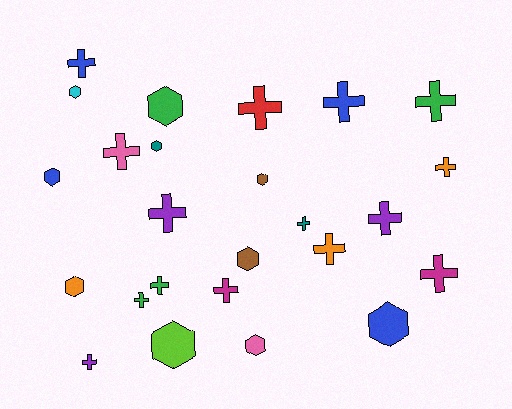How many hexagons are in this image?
There are 10 hexagons.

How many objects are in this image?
There are 25 objects.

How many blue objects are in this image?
There are 4 blue objects.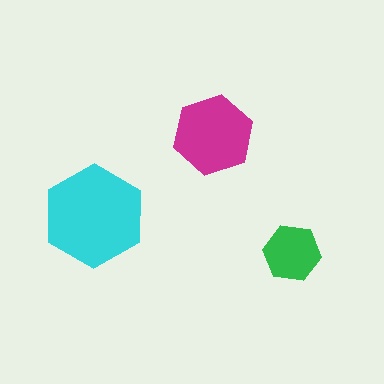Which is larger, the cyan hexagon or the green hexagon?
The cyan one.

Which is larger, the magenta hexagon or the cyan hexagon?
The cyan one.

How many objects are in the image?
There are 3 objects in the image.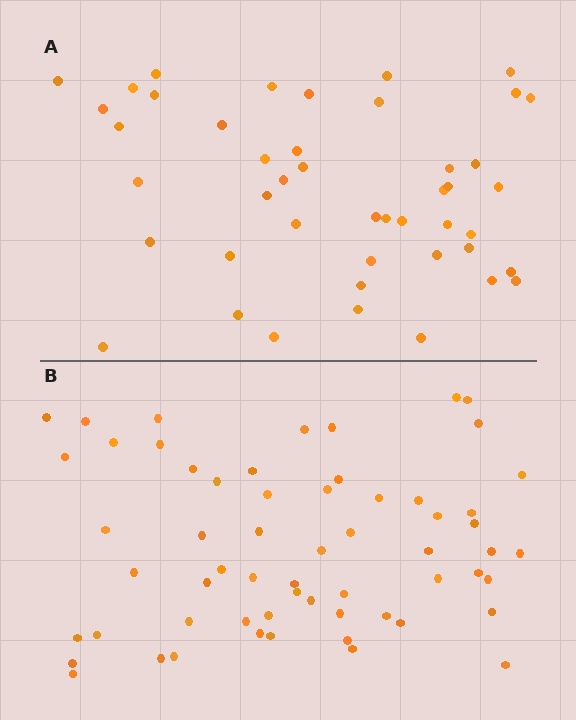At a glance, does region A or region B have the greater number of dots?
Region B (the bottom region) has more dots.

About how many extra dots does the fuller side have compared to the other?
Region B has approximately 15 more dots than region A.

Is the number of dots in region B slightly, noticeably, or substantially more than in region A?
Region B has noticeably more, but not dramatically so. The ratio is roughly 1.3 to 1.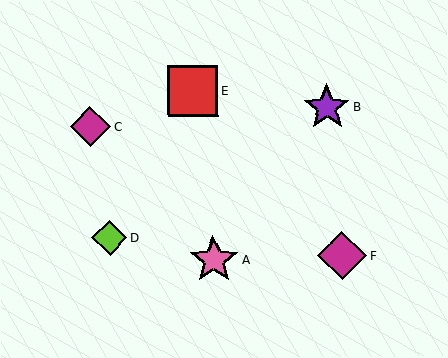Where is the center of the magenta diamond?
The center of the magenta diamond is at (342, 256).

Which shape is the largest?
The red square (labeled E) is the largest.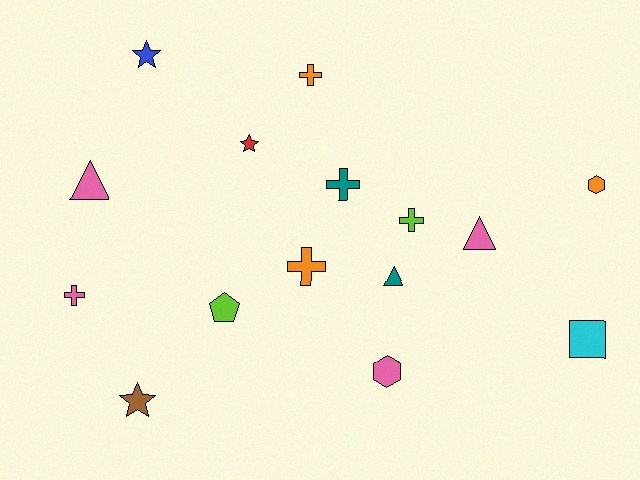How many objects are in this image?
There are 15 objects.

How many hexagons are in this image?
There are 2 hexagons.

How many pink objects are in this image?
There are 4 pink objects.